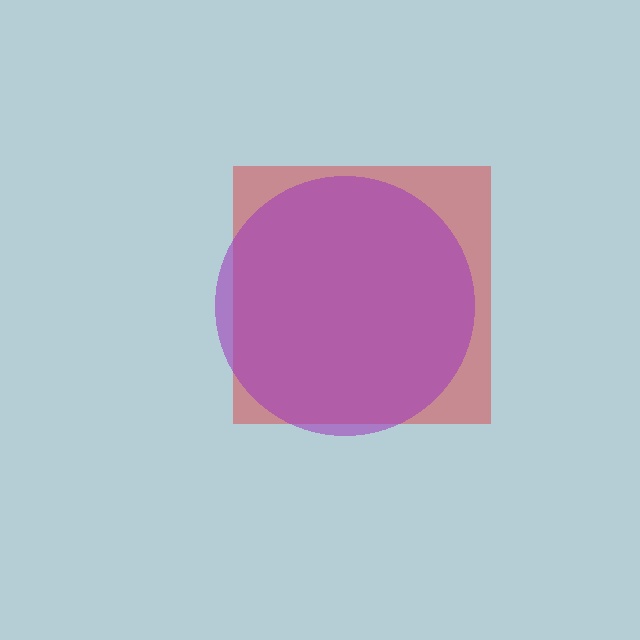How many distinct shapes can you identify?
There are 2 distinct shapes: a red square, a purple circle.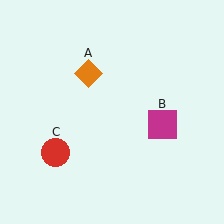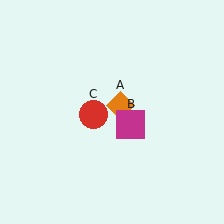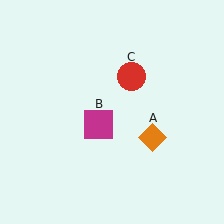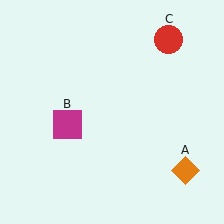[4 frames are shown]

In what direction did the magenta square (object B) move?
The magenta square (object B) moved left.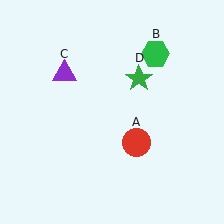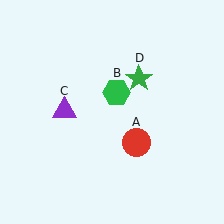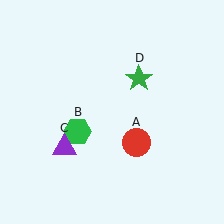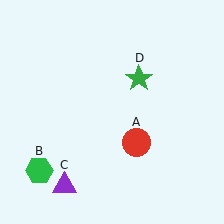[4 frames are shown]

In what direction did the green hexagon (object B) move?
The green hexagon (object B) moved down and to the left.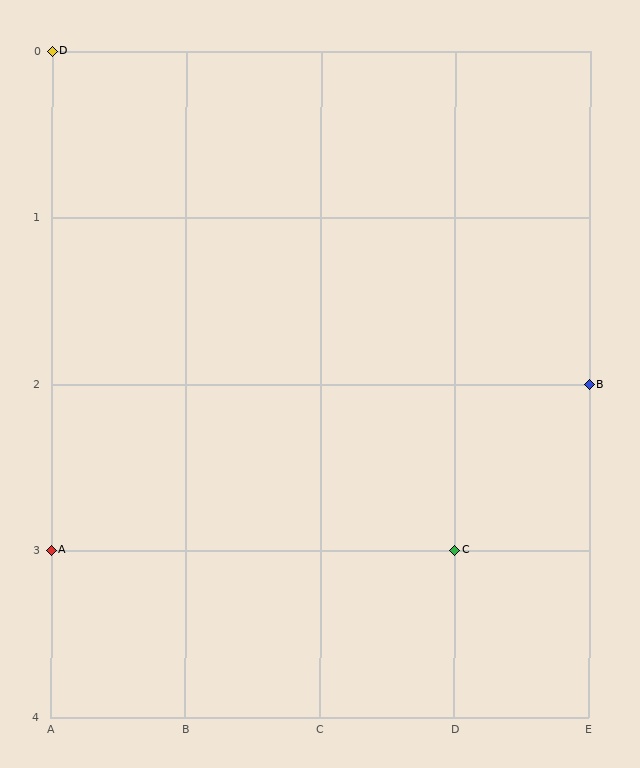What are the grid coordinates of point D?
Point D is at grid coordinates (A, 0).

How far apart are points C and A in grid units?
Points C and A are 3 columns apart.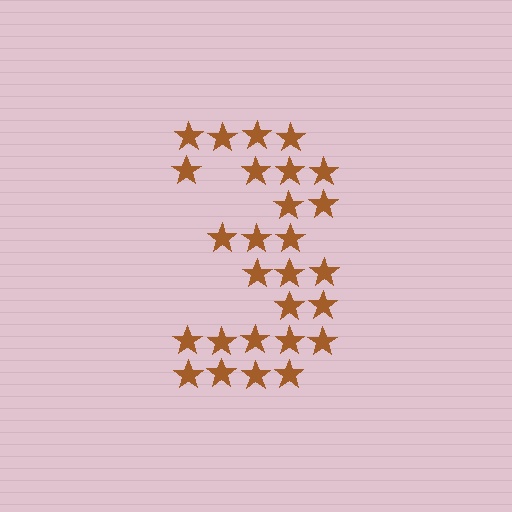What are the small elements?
The small elements are stars.